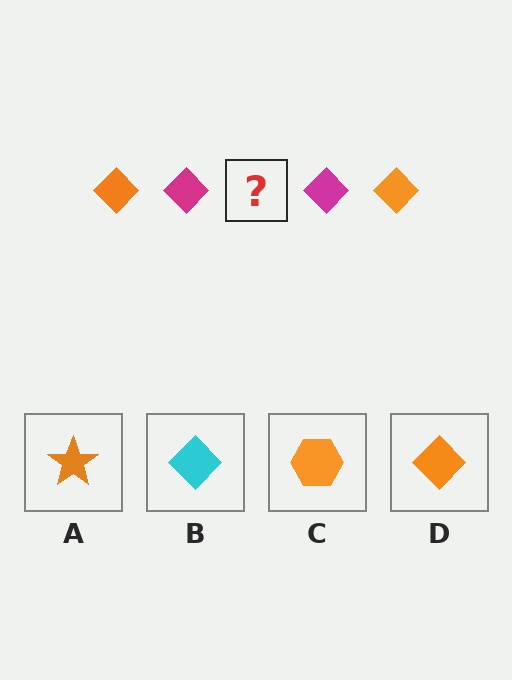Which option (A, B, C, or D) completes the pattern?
D.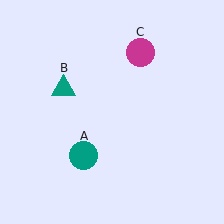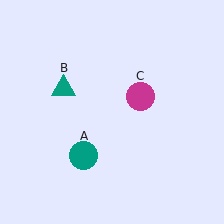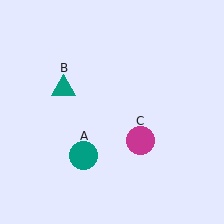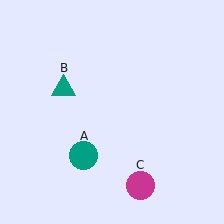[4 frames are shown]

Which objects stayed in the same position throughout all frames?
Teal circle (object A) and teal triangle (object B) remained stationary.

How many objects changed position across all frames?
1 object changed position: magenta circle (object C).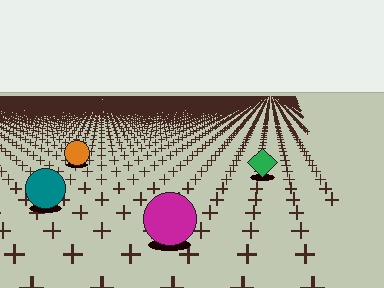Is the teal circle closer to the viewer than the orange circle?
Yes. The teal circle is closer — you can tell from the texture gradient: the ground texture is coarser near it.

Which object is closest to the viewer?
The magenta circle is closest. The texture marks near it are larger and more spread out.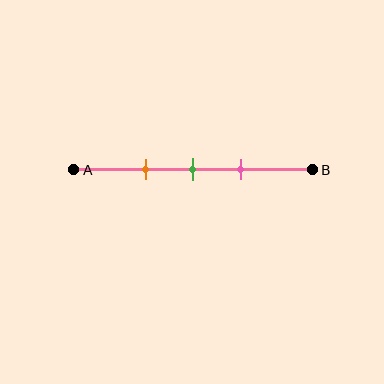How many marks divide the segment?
There are 3 marks dividing the segment.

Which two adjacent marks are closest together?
The green and pink marks are the closest adjacent pair.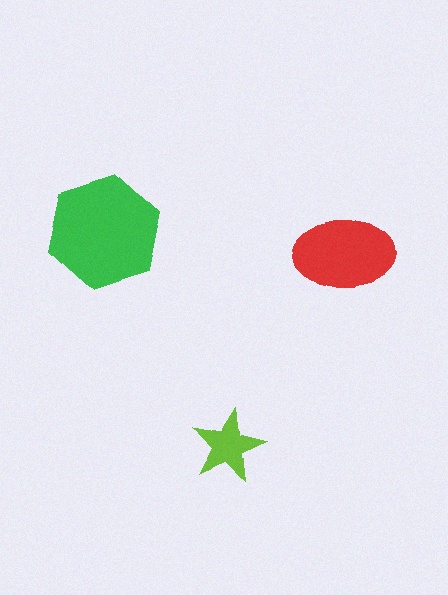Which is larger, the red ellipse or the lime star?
The red ellipse.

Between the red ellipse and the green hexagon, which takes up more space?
The green hexagon.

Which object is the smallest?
The lime star.